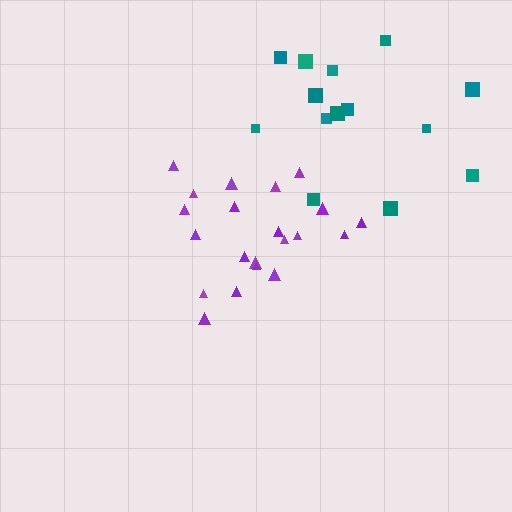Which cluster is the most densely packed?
Purple.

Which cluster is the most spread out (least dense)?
Teal.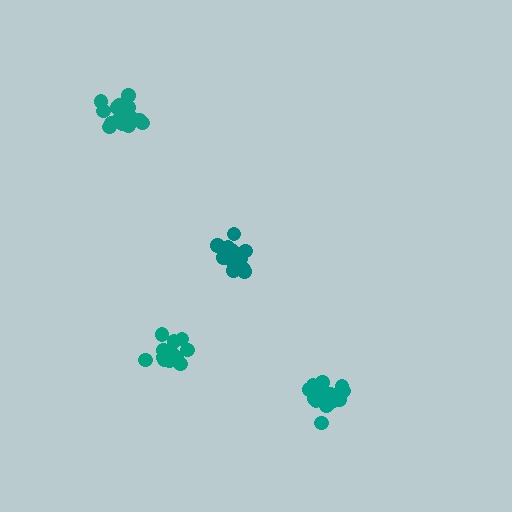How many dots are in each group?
Group 1: 20 dots, Group 2: 15 dots, Group 3: 17 dots, Group 4: 14 dots (66 total).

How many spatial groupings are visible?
There are 4 spatial groupings.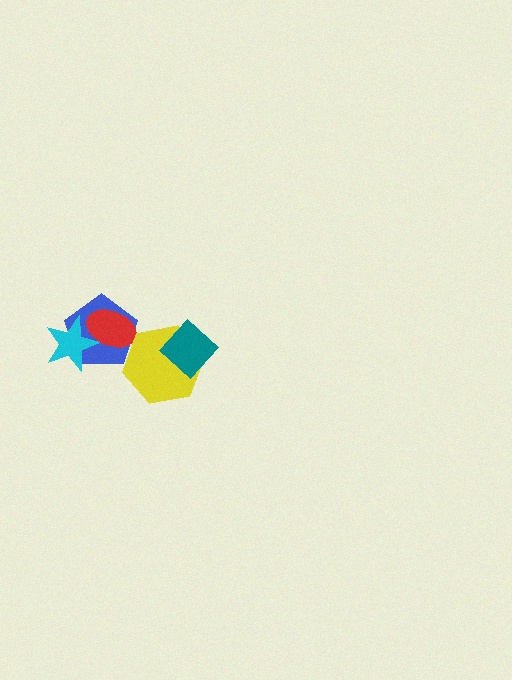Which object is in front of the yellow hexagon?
The teal diamond is in front of the yellow hexagon.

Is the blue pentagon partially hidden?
Yes, it is partially covered by another shape.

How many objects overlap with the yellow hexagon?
2 objects overlap with the yellow hexagon.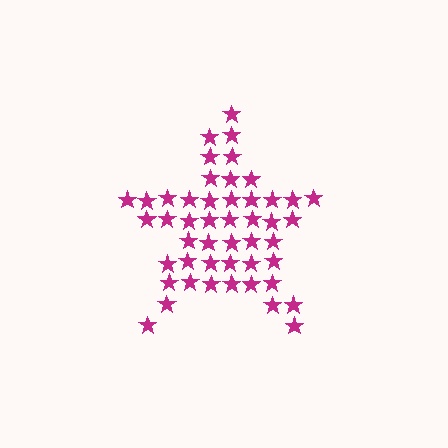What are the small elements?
The small elements are stars.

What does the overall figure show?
The overall figure shows a star.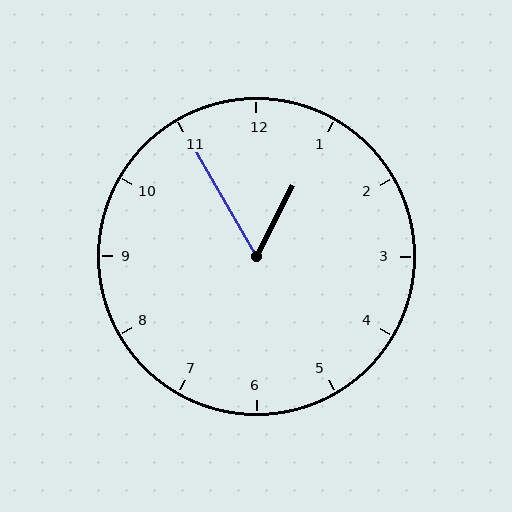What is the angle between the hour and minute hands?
Approximately 58 degrees.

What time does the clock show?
12:55.